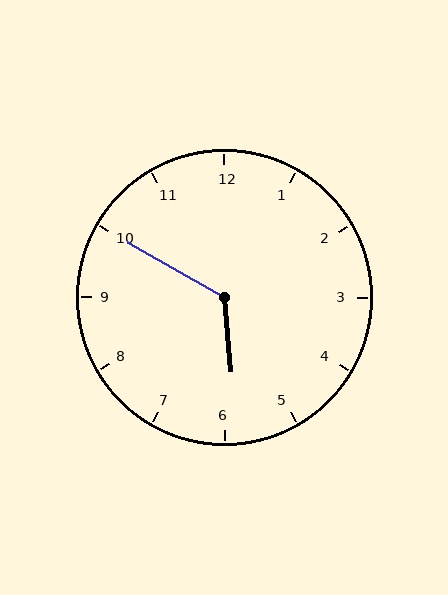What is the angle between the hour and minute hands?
Approximately 125 degrees.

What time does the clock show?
5:50.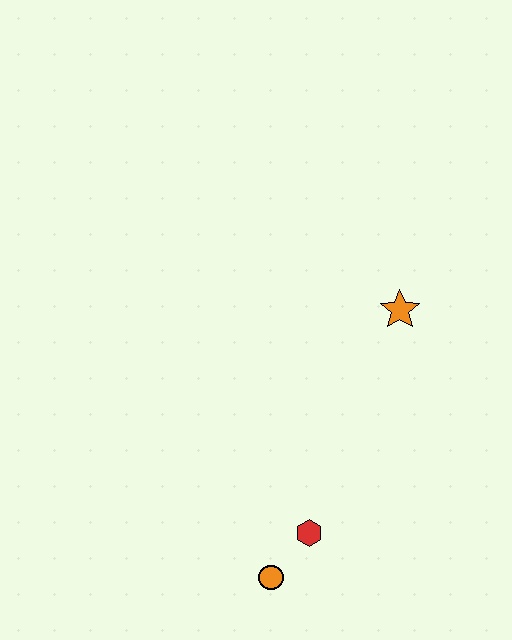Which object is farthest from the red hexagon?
The orange star is farthest from the red hexagon.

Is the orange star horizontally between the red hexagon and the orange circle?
No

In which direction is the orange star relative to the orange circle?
The orange star is above the orange circle.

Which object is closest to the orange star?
The red hexagon is closest to the orange star.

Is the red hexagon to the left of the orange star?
Yes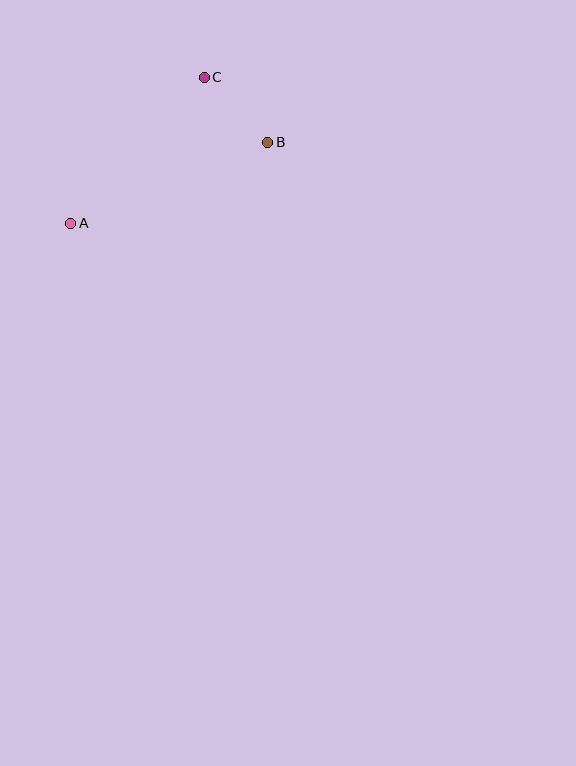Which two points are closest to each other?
Points B and C are closest to each other.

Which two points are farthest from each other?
Points A and B are farthest from each other.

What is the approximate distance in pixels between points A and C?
The distance between A and C is approximately 198 pixels.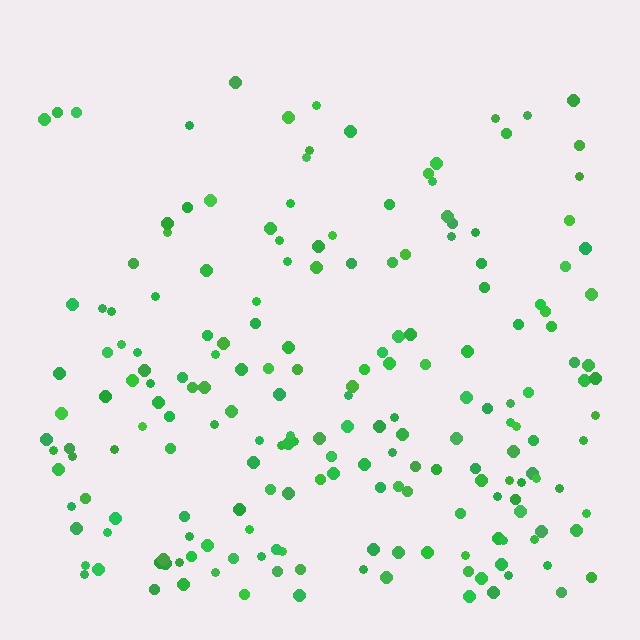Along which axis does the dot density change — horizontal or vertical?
Vertical.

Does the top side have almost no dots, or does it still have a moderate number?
Still a moderate number, just noticeably fewer than the bottom.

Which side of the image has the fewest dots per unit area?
The top.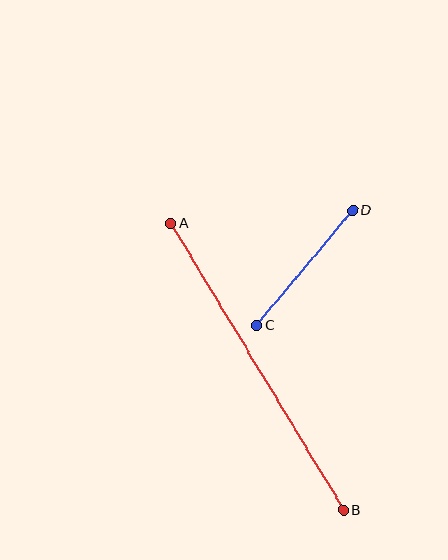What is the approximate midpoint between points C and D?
The midpoint is at approximately (305, 268) pixels.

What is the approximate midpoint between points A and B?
The midpoint is at approximately (257, 366) pixels.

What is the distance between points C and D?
The distance is approximately 149 pixels.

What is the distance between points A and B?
The distance is approximately 335 pixels.